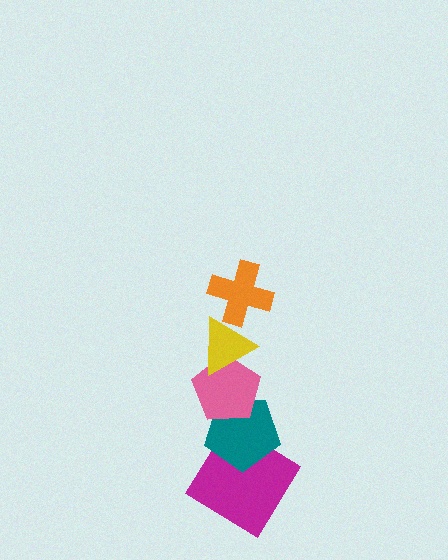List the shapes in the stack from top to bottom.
From top to bottom: the orange cross, the yellow triangle, the pink pentagon, the teal pentagon, the magenta diamond.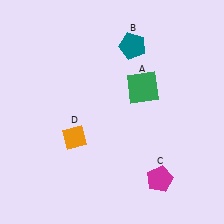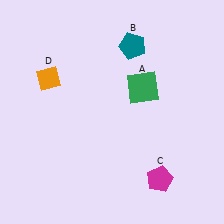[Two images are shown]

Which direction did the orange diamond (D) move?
The orange diamond (D) moved up.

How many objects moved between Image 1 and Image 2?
1 object moved between the two images.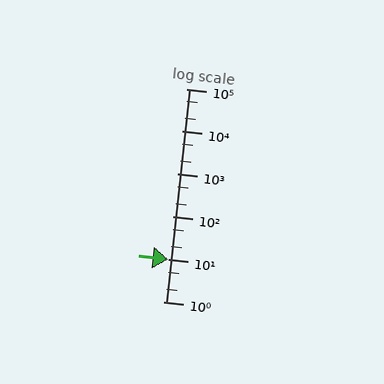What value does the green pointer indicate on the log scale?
The pointer indicates approximately 9.8.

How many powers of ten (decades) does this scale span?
The scale spans 5 decades, from 1 to 100000.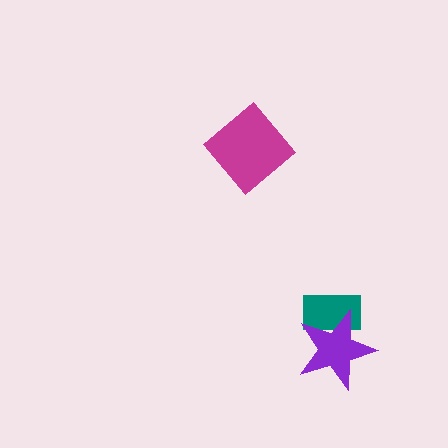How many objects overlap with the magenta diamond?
0 objects overlap with the magenta diamond.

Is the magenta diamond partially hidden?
No, no other shape covers it.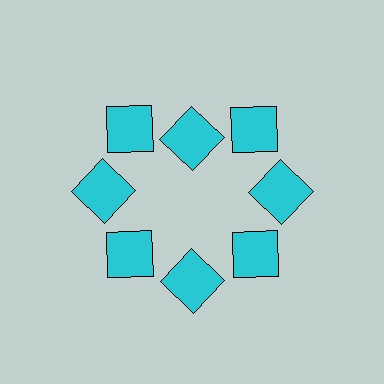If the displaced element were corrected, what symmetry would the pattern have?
It would have 8-fold rotational symmetry — the pattern would map onto itself every 45 degrees.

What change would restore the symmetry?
The symmetry would be restored by moving it outward, back onto the ring so that all 8 squares sit at equal angles and equal distance from the center.